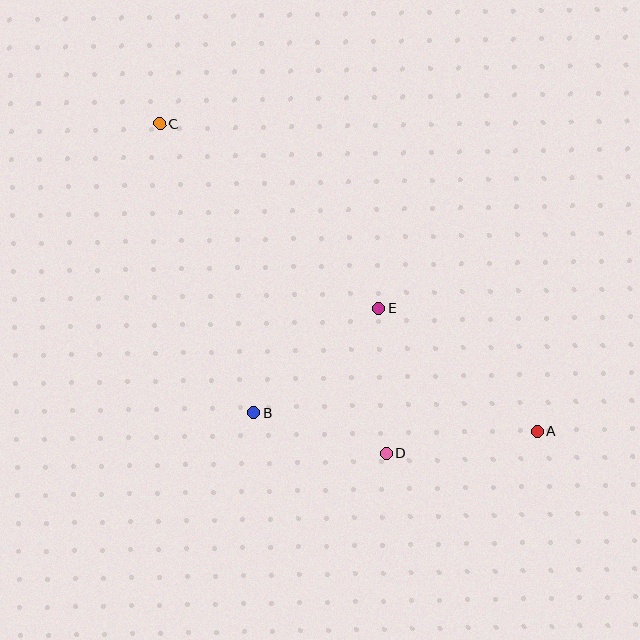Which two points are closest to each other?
Points B and D are closest to each other.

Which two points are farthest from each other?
Points A and C are farthest from each other.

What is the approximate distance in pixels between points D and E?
The distance between D and E is approximately 145 pixels.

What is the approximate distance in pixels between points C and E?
The distance between C and E is approximately 286 pixels.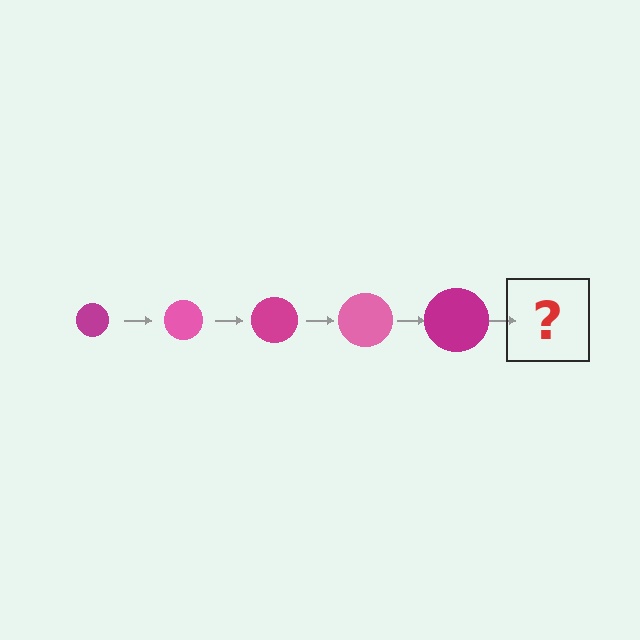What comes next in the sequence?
The next element should be a pink circle, larger than the previous one.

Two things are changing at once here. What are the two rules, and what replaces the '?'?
The two rules are that the circle grows larger each step and the color cycles through magenta and pink. The '?' should be a pink circle, larger than the previous one.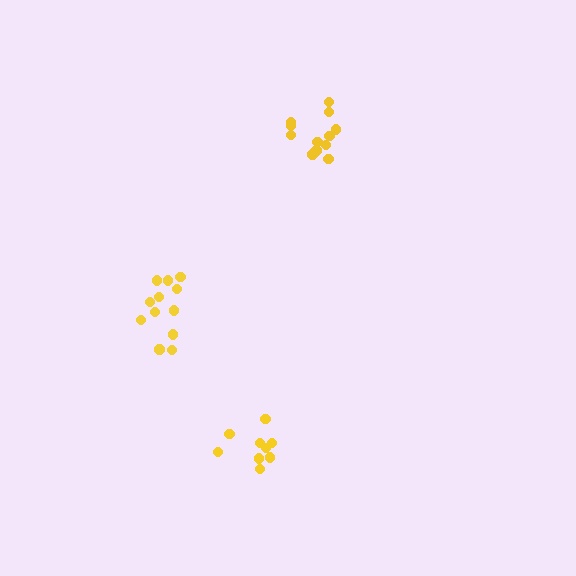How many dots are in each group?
Group 1: 12 dots, Group 2: 9 dots, Group 3: 12 dots (33 total).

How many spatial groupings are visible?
There are 3 spatial groupings.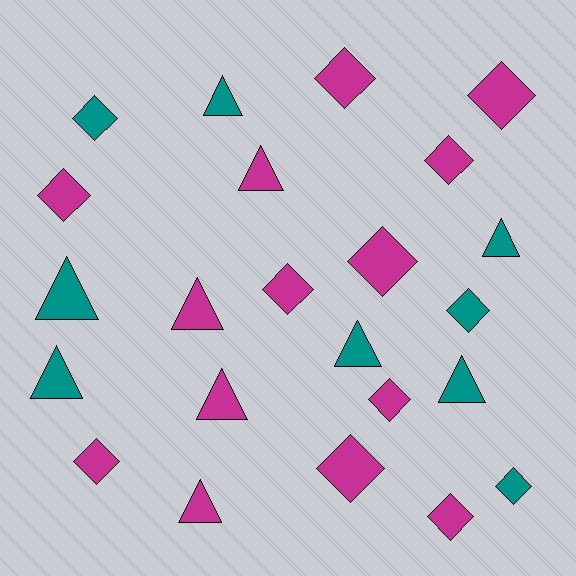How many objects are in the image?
There are 23 objects.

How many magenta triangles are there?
There are 4 magenta triangles.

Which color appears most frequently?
Magenta, with 14 objects.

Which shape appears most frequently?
Diamond, with 13 objects.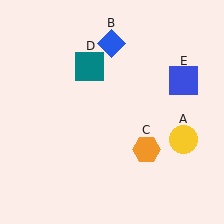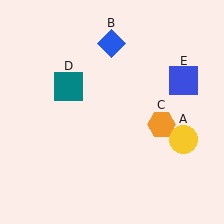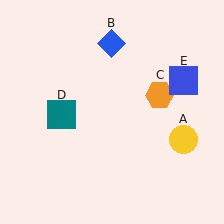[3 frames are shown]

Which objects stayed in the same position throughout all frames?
Yellow circle (object A) and blue diamond (object B) and blue square (object E) remained stationary.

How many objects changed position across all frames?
2 objects changed position: orange hexagon (object C), teal square (object D).